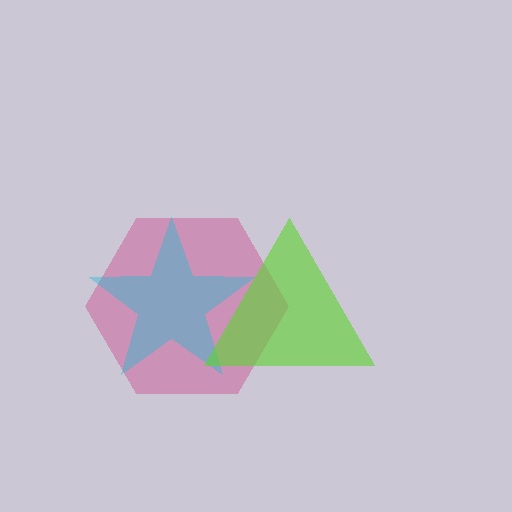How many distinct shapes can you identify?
There are 3 distinct shapes: a magenta hexagon, a cyan star, a lime triangle.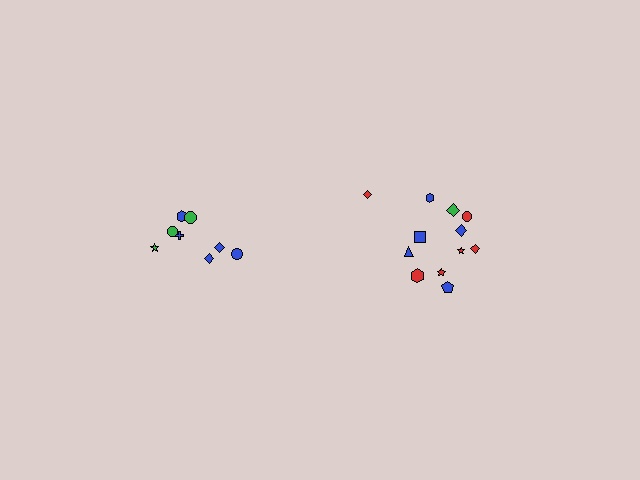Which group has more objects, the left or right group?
The right group.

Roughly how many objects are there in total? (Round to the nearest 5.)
Roughly 20 objects in total.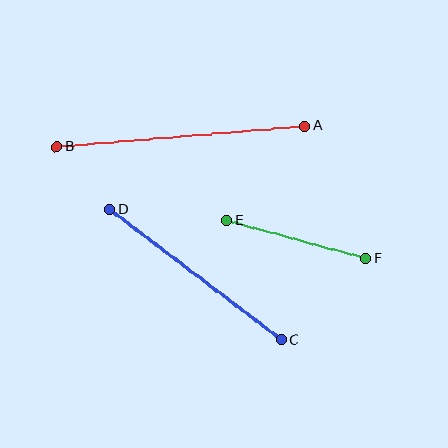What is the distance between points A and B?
The distance is approximately 249 pixels.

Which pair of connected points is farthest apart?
Points A and B are farthest apart.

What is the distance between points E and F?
The distance is approximately 144 pixels.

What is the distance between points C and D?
The distance is approximately 215 pixels.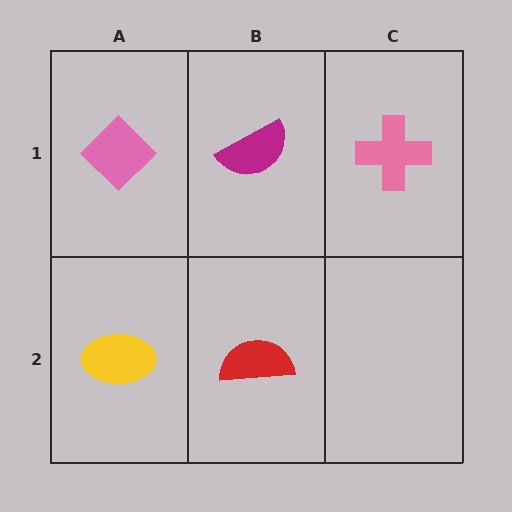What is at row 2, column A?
A yellow ellipse.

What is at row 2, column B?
A red semicircle.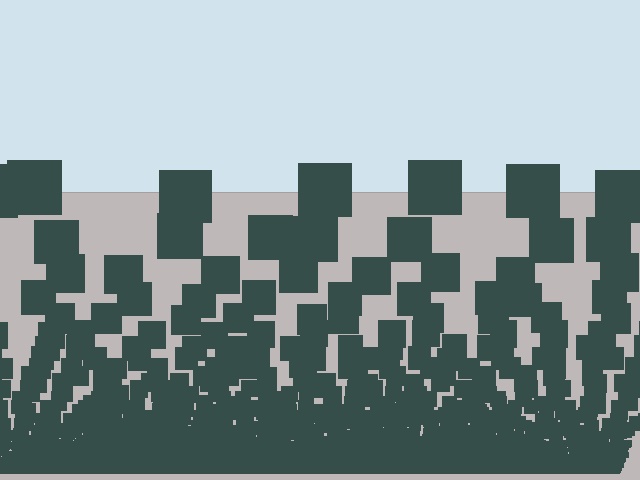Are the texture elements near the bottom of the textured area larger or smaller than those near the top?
Smaller. The gradient is inverted — elements near the bottom are smaller and denser.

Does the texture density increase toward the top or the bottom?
Density increases toward the bottom.